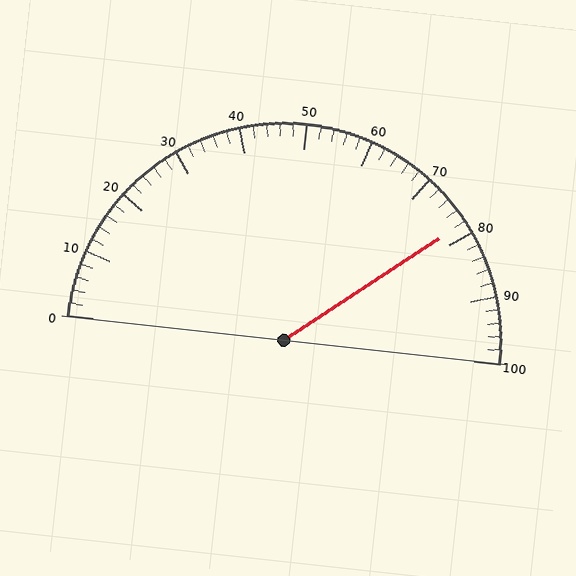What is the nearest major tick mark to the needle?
The nearest major tick mark is 80.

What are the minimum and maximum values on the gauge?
The gauge ranges from 0 to 100.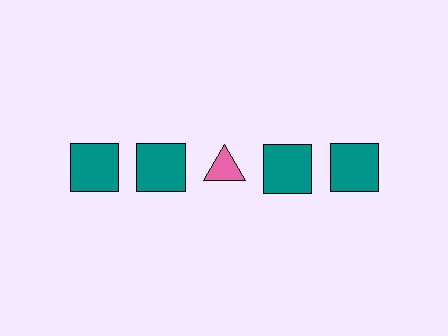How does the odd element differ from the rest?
It differs in both color (pink instead of teal) and shape (triangle instead of square).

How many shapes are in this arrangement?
There are 5 shapes arranged in a grid pattern.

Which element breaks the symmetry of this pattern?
The pink triangle in the top row, center column breaks the symmetry. All other shapes are teal squares.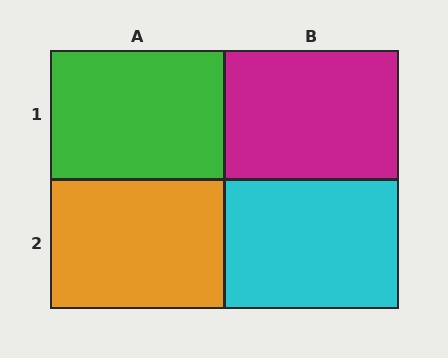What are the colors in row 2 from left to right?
Orange, cyan.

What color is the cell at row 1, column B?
Magenta.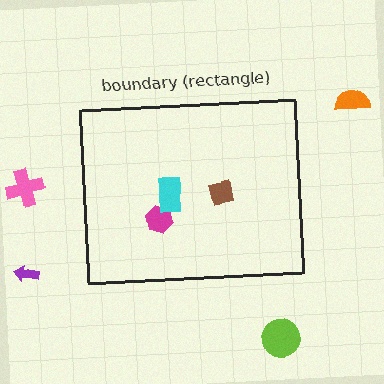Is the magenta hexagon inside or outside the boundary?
Inside.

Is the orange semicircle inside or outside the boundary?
Outside.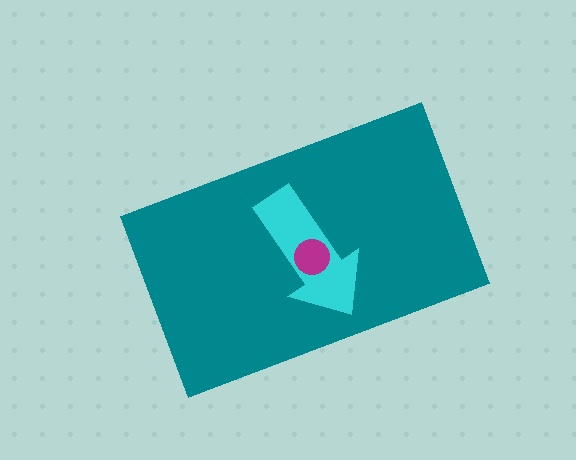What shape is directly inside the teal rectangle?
The cyan arrow.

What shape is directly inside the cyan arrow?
The magenta circle.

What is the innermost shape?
The magenta circle.